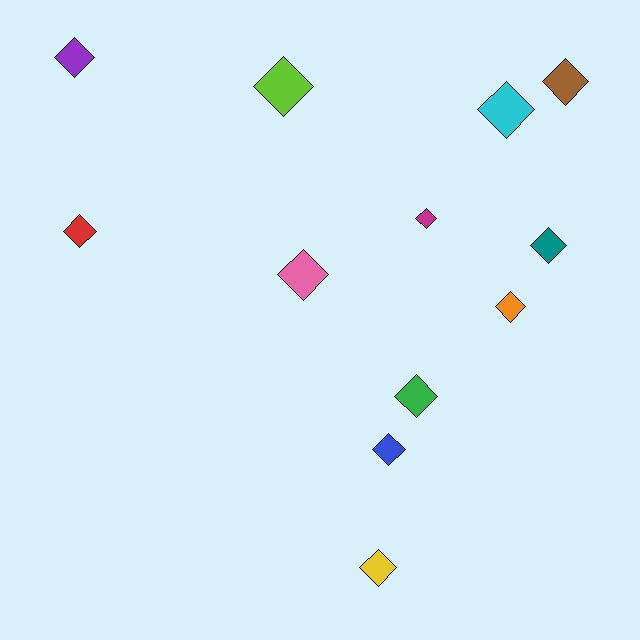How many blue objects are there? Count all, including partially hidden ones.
There is 1 blue object.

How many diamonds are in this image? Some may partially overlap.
There are 12 diamonds.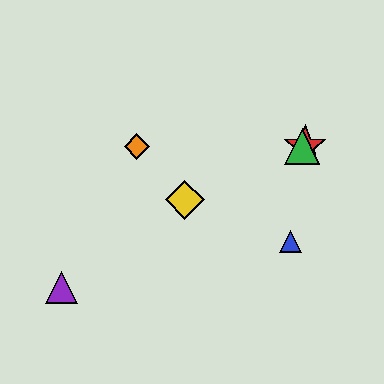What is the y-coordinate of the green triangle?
The green triangle is at y≈146.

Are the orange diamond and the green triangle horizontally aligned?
Yes, both are at y≈146.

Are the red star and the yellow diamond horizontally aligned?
No, the red star is at y≈146 and the yellow diamond is at y≈200.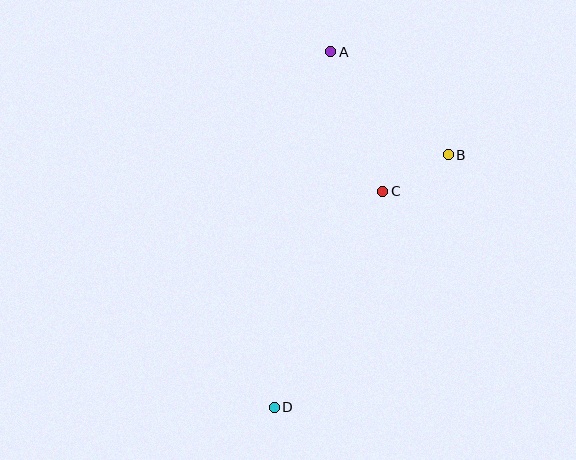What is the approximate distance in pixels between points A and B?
The distance between A and B is approximately 156 pixels.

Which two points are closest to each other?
Points B and C are closest to each other.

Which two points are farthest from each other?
Points A and D are farthest from each other.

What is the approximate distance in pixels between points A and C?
The distance between A and C is approximately 149 pixels.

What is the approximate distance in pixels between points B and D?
The distance between B and D is approximately 307 pixels.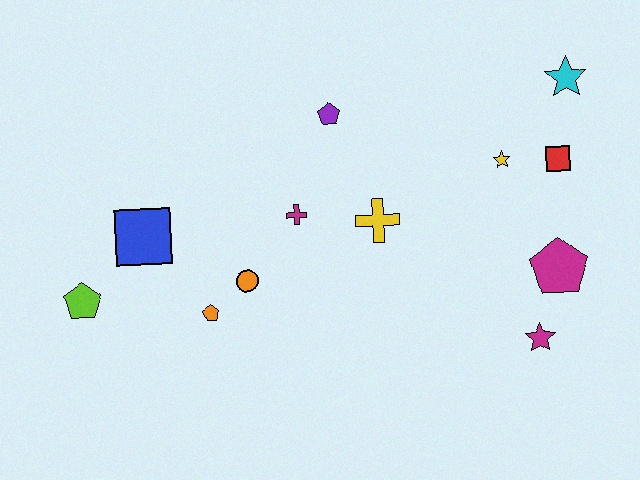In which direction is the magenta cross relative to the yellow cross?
The magenta cross is to the left of the yellow cross.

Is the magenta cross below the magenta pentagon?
No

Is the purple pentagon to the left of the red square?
Yes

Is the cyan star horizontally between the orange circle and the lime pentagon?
No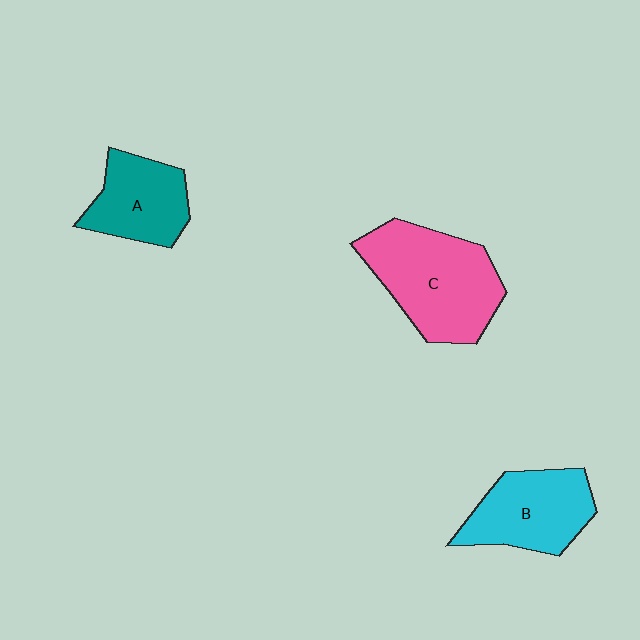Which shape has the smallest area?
Shape A (teal).